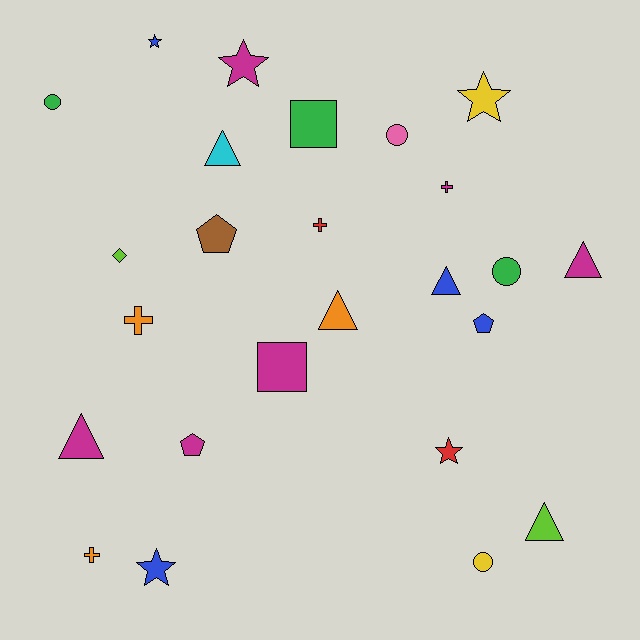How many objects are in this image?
There are 25 objects.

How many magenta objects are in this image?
There are 6 magenta objects.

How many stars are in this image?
There are 5 stars.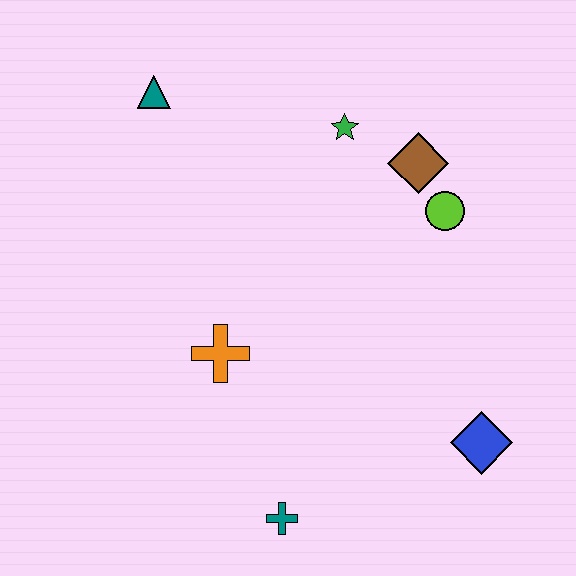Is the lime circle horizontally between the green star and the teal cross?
No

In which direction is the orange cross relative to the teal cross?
The orange cross is above the teal cross.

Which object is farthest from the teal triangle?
The blue diamond is farthest from the teal triangle.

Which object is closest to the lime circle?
The brown diamond is closest to the lime circle.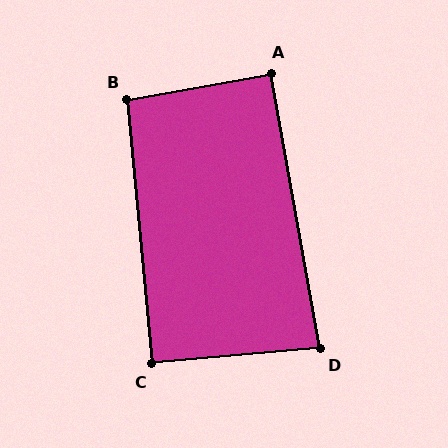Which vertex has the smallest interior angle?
D, at approximately 85 degrees.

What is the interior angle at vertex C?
Approximately 90 degrees (approximately right).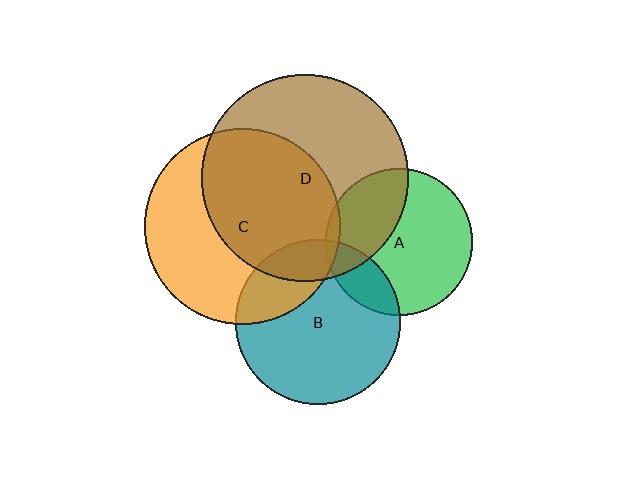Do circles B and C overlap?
Yes.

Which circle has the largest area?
Circle D (brown).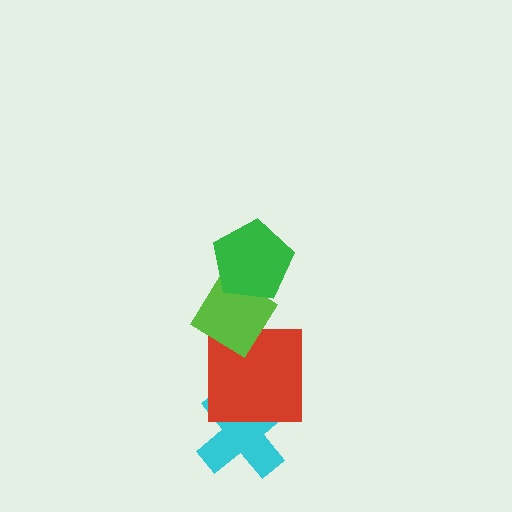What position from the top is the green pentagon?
The green pentagon is 1st from the top.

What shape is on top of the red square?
The lime diamond is on top of the red square.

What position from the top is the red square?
The red square is 3rd from the top.